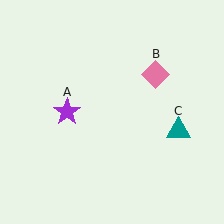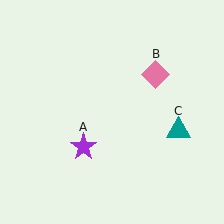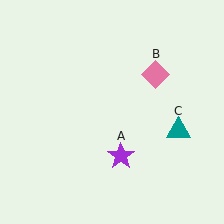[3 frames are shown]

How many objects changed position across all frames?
1 object changed position: purple star (object A).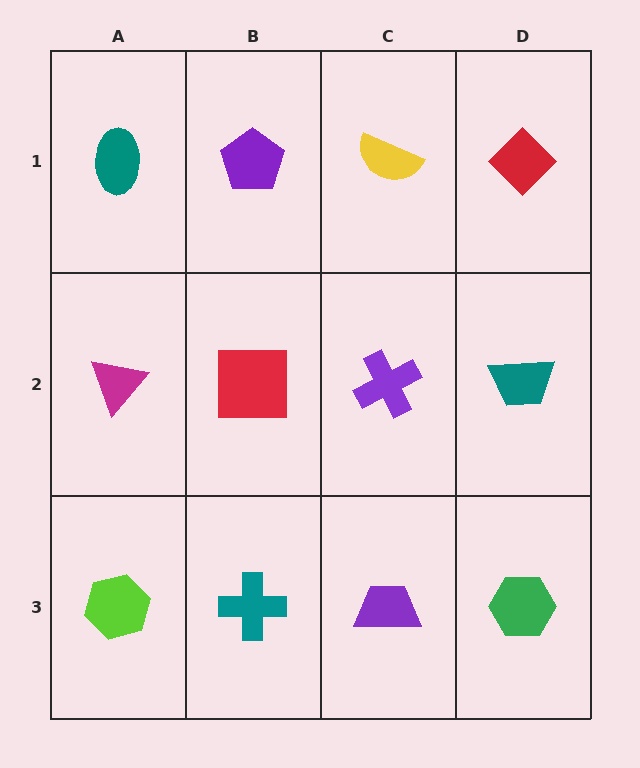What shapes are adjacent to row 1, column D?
A teal trapezoid (row 2, column D), a yellow semicircle (row 1, column C).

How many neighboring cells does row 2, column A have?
3.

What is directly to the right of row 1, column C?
A red diamond.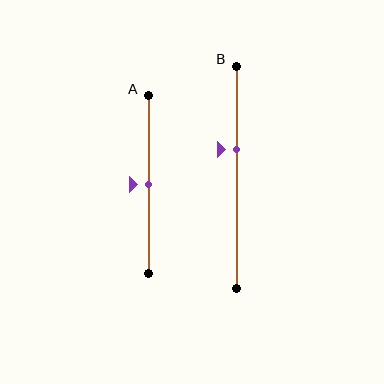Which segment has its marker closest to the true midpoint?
Segment A has its marker closest to the true midpoint.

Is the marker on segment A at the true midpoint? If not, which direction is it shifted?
Yes, the marker on segment A is at the true midpoint.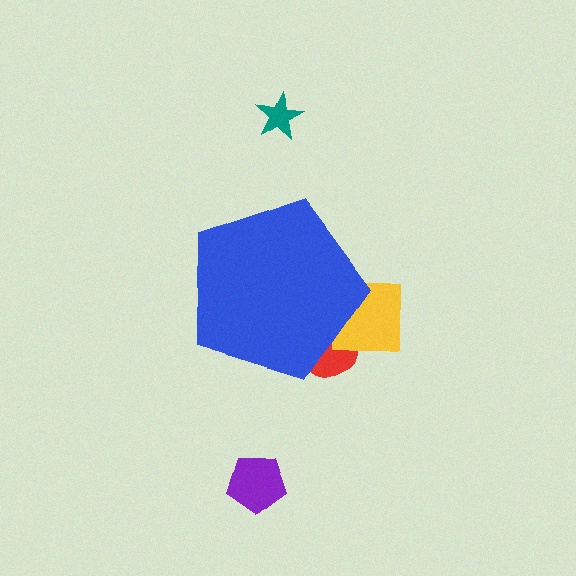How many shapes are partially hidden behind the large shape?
2 shapes are partially hidden.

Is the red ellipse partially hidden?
Yes, the red ellipse is partially hidden behind the blue pentagon.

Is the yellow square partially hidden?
Yes, the yellow square is partially hidden behind the blue pentagon.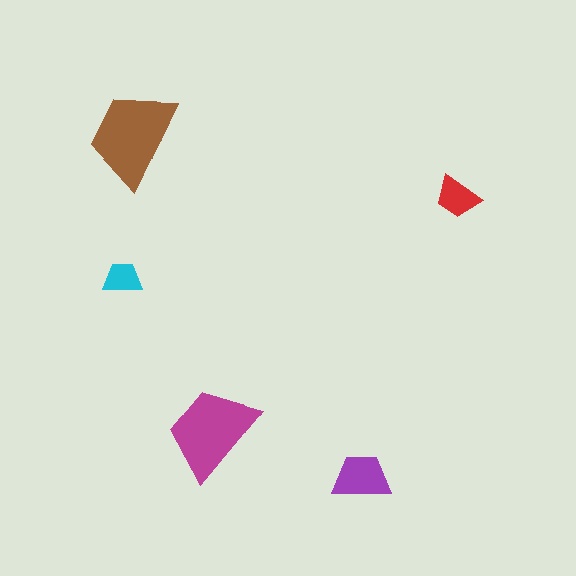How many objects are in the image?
There are 5 objects in the image.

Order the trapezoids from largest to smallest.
the brown one, the magenta one, the purple one, the red one, the cyan one.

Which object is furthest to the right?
The red trapezoid is rightmost.